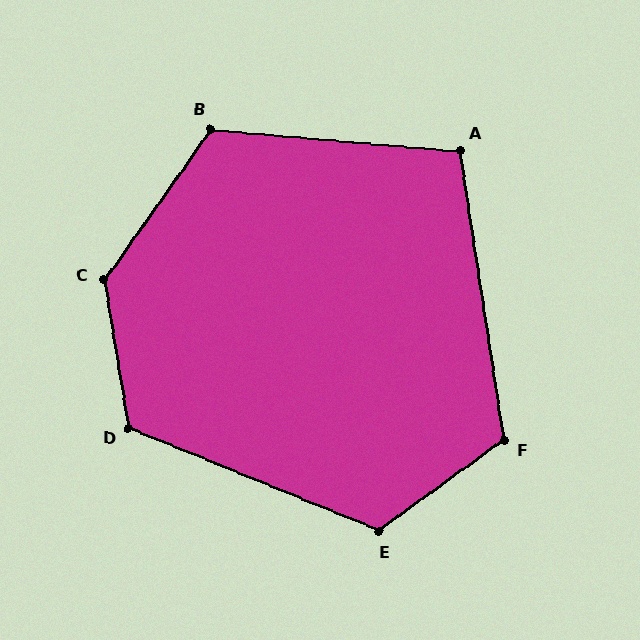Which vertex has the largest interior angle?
C, at approximately 135 degrees.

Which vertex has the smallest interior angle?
A, at approximately 104 degrees.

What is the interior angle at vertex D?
Approximately 122 degrees (obtuse).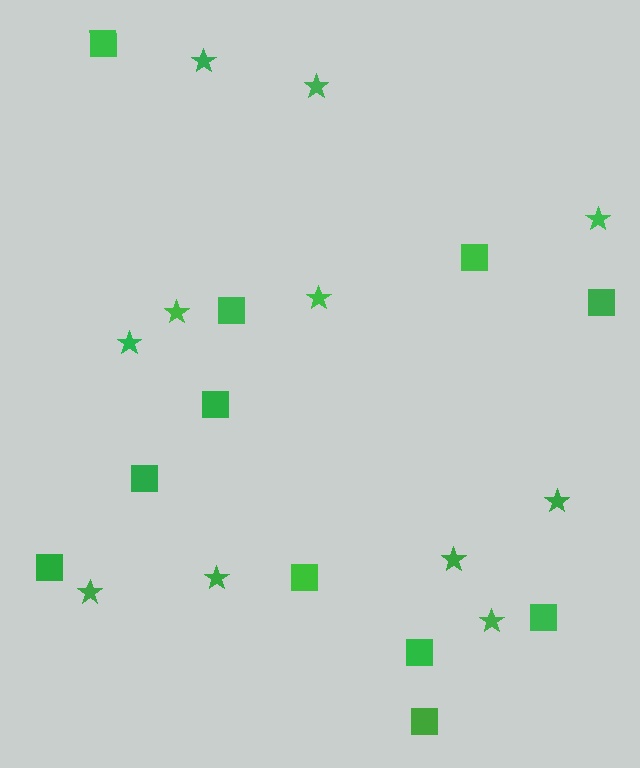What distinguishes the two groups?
There are 2 groups: one group of squares (11) and one group of stars (11).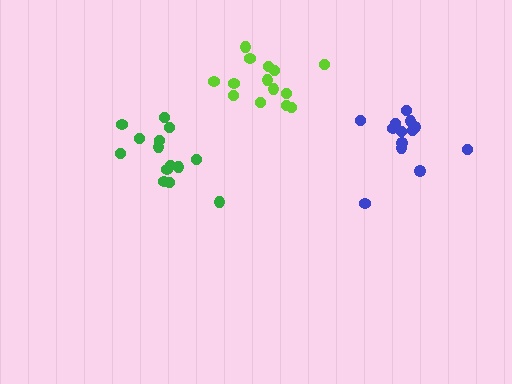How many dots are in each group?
Group 1: 13 dots, Group 2: 14 dots, Group 3: 14 dots (41 total).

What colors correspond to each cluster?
The clusters are colored: blue, lime, green.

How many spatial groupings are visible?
There are 3 spatial groupings.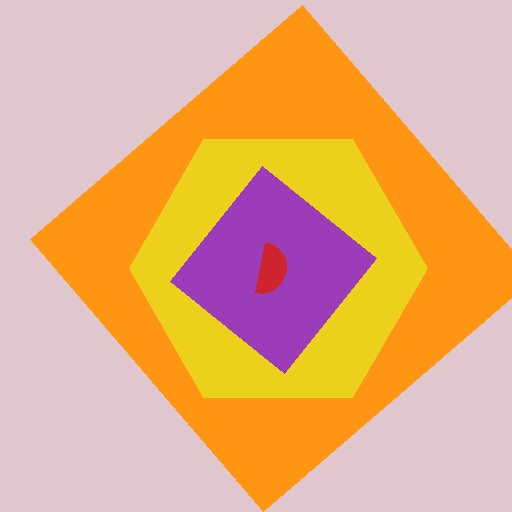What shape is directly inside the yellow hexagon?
The purple diamond.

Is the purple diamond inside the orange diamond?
Yes.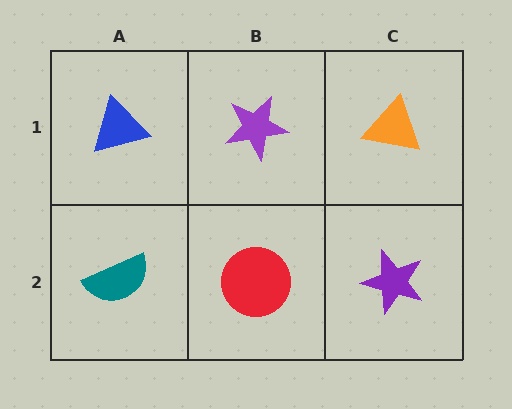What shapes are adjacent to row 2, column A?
A blue triangle (row 1, column A), a red circle (row 2, column B).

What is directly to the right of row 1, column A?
A purple star.